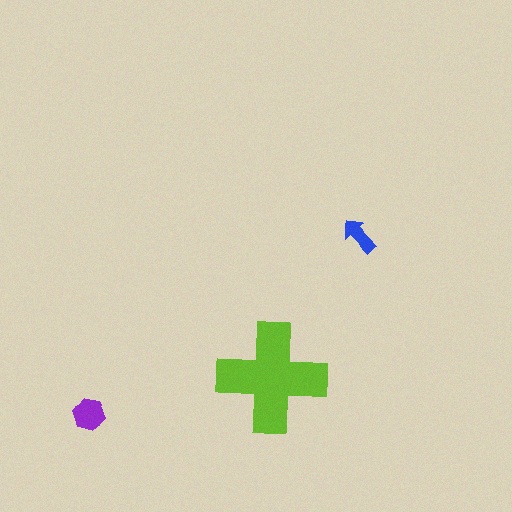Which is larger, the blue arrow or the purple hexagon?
The purple hexagon.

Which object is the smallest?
The blue arrow.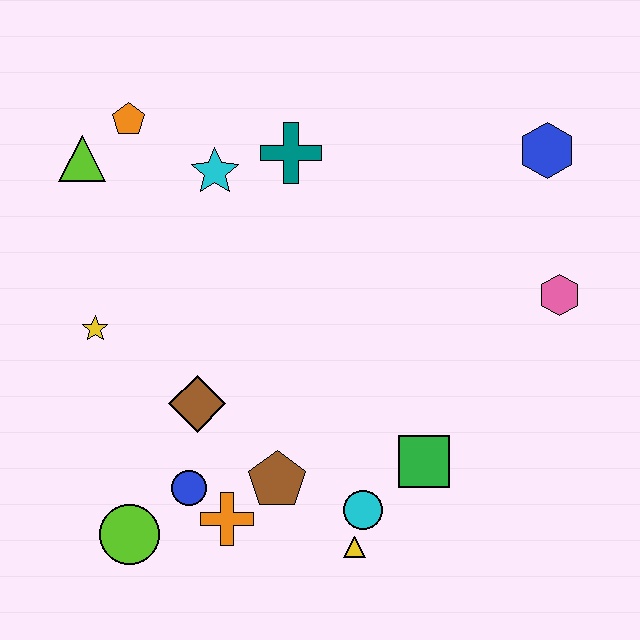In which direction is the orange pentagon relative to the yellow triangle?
The orange pentagon is above the yellow triangle.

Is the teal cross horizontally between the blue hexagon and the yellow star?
Yes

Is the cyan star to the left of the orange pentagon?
No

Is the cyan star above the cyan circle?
Yes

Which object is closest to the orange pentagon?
The lime triangle is closest to the orange pentagon.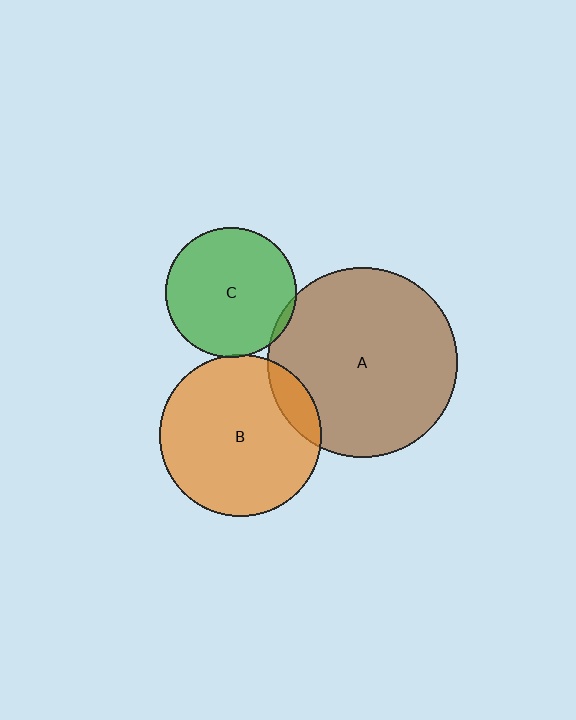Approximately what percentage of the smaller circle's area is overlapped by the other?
Approximately 5%.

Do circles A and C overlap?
Yes.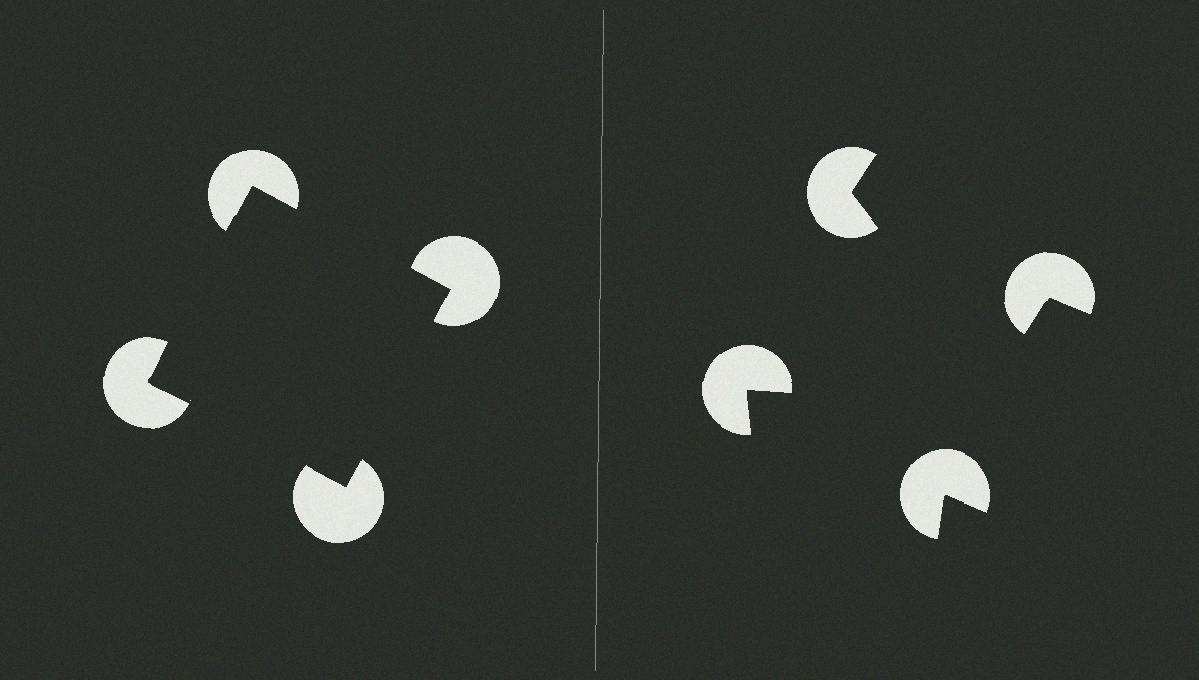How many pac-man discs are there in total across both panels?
8 — 4 on each side.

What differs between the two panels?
The pac-man discs are positioned identically on both sides; only the wedge orientations differ. On the left they align to a square; on the right they are misaligned.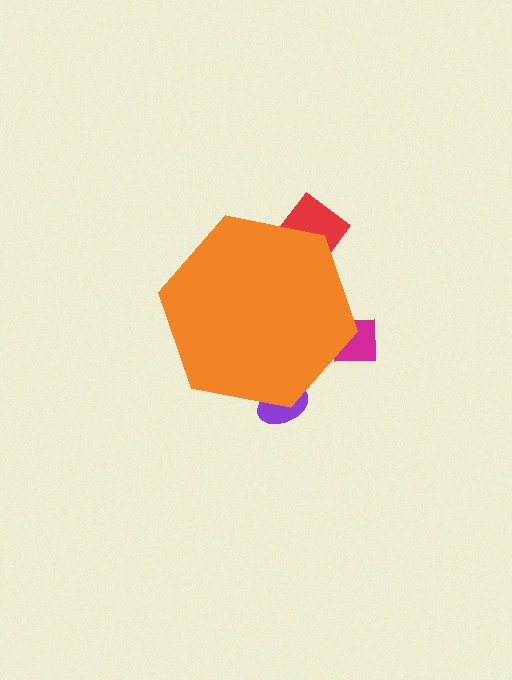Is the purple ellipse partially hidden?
Yes, the purple ellipse is partially hidden behind the orange hexagon.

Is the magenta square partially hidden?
Yes, the magenta square is partially hidden behind the orange hexagon.